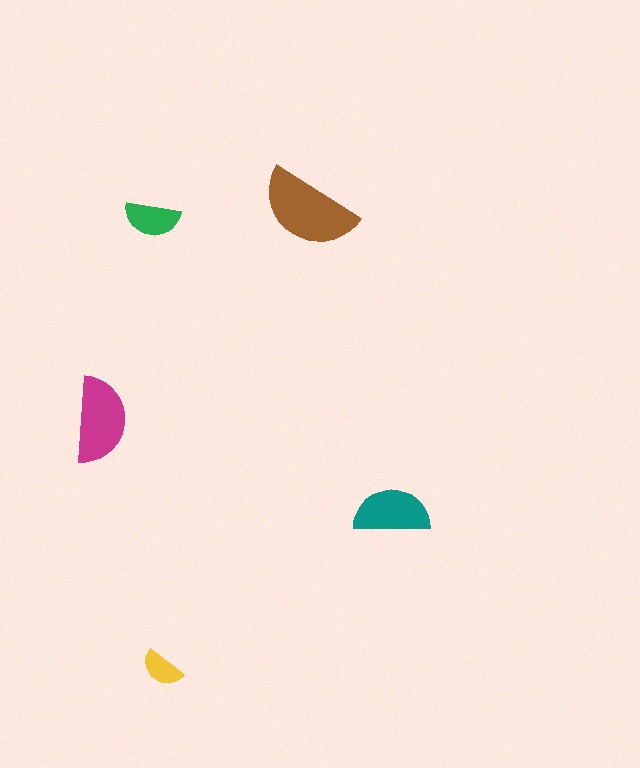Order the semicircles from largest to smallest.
the brown one, the magenta one, the teal one, the green one, the yellow one.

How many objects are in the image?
There are 5 objects in the image.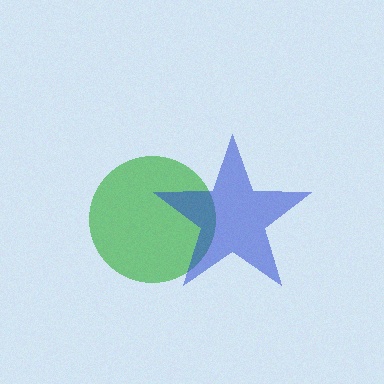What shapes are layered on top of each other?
The layered shapes are: a green circle, a blue star.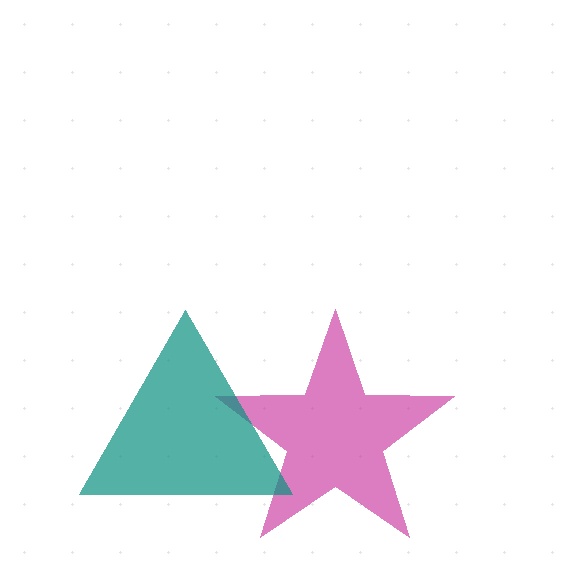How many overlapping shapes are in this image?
There are 2 overlapping shapes in the image.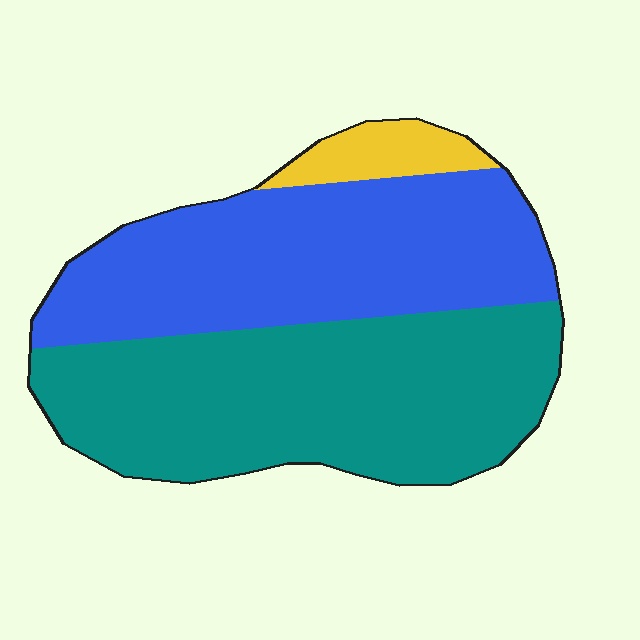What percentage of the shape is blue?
Blue takes up about two fifths (2/5) of the shape.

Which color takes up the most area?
Teal, at roughly 50%.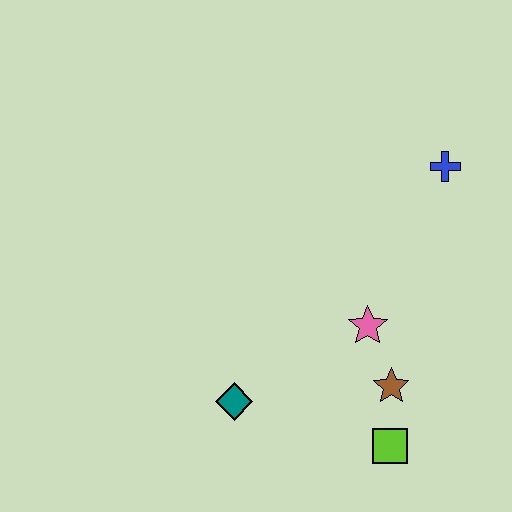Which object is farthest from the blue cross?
The teal diamond is farthest from the blue cross.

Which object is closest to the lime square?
The brown star is closest to the lime square.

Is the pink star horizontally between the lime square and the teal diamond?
Yes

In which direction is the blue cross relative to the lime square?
The blue cross is above the lime square.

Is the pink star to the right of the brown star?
No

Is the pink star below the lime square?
No